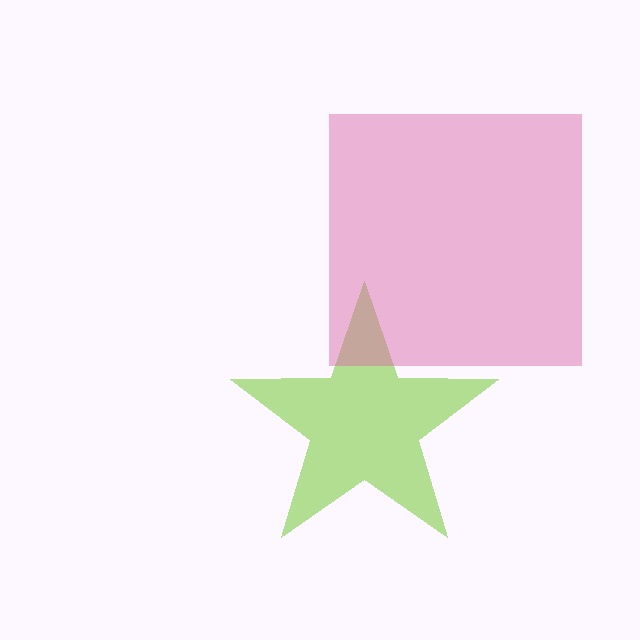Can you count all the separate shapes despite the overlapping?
Yes, there are 2 separate shapes.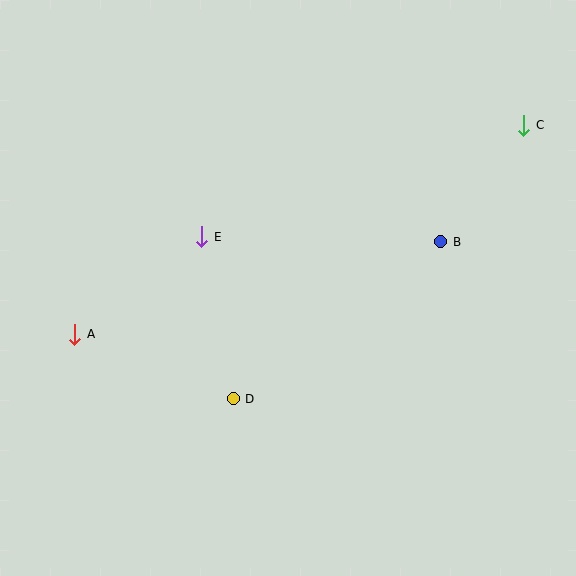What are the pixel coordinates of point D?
Point D is at (233, 399).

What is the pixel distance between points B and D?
The distance between B and D is 260 pixels.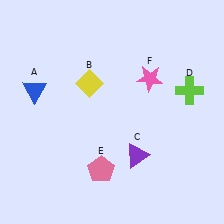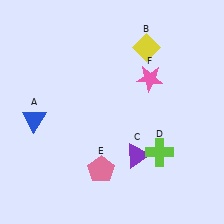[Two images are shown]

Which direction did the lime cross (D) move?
The lime cross (D) moved down.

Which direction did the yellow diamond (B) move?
The yellow diamond (B) moved right.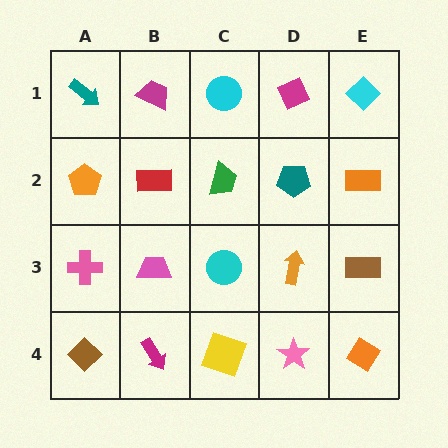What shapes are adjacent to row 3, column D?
A teal pentagon (row 2, column D), a pink star (row 4, column D), a cyan circle (row 3, column C), a brown rectangle (row 3, column E).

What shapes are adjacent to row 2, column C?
A cyan circle (row 1, column C), a cyan circle (row 3, column C), a red rectangle (row 2, column B), a teal pentagon (row 2, column D).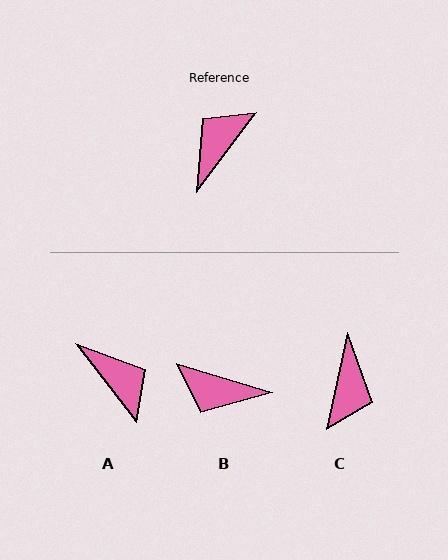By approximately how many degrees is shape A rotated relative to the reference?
Approximately 106 degrees clockwise.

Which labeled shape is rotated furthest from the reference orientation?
C, about 156 degrees away.